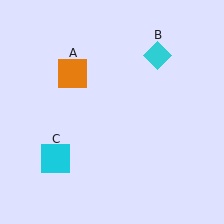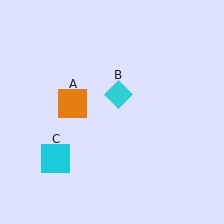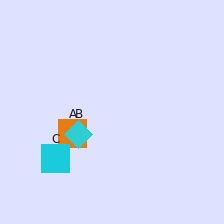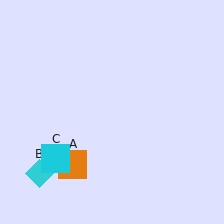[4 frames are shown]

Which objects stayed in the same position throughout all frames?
Cyan square (object C) remained stationary.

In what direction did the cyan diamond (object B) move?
The cyan diamond (object B) moved down and to the left.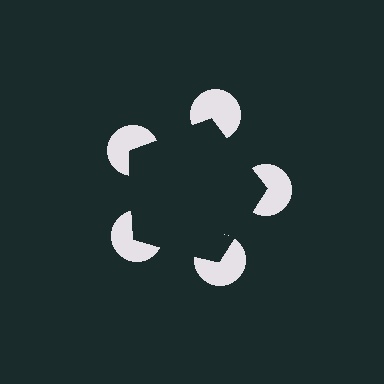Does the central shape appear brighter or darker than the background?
It typically appears slightly darker than the background, even though no actual brightness change is drawn.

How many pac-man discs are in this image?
There are 5 — one at each vertex of the illusory pentagon.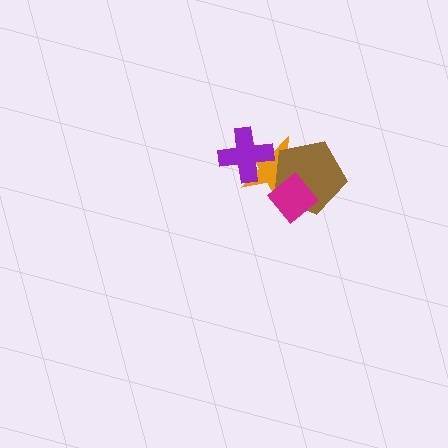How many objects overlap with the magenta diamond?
2 objects overlap with the magenta diamond.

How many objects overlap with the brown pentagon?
2 objects overlap with the brown pentagon.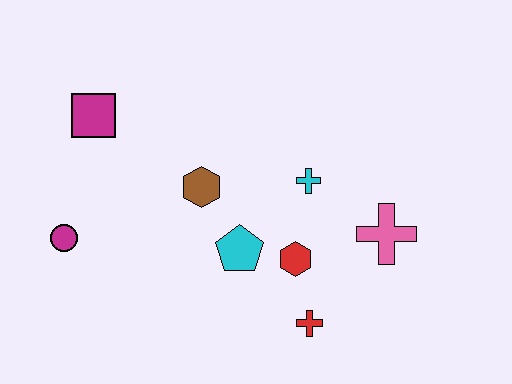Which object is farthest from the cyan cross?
The magenta circle is farthest from the cyan cross.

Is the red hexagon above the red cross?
Yes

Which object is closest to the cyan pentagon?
The red hexagon is closest to the cyan pentagon.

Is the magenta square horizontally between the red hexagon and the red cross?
No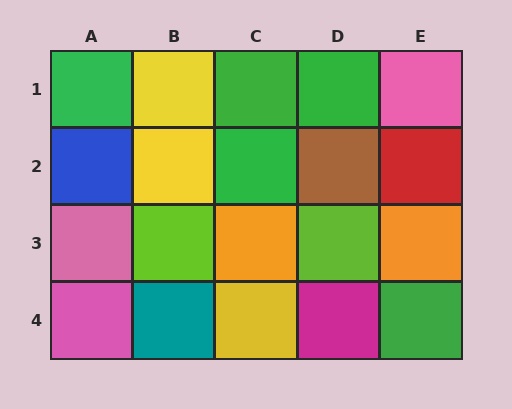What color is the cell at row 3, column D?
Lime.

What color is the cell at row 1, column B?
Yellow.